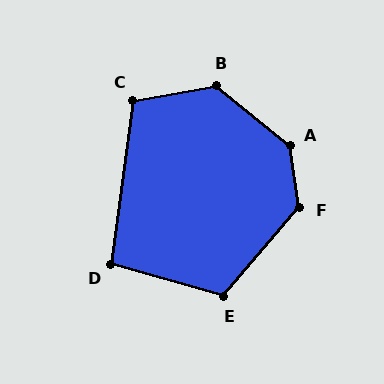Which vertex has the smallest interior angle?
D, at approximately 98 degrees.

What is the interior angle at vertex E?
Approximately 115 degrees (obtuse).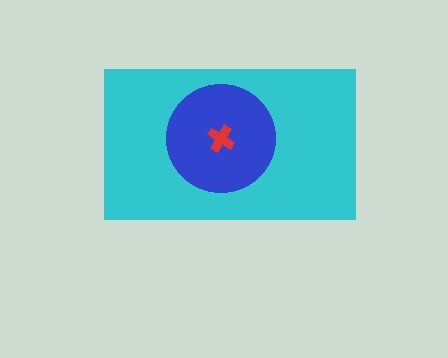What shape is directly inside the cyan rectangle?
The blue circle.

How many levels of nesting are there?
3.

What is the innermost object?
The red cross.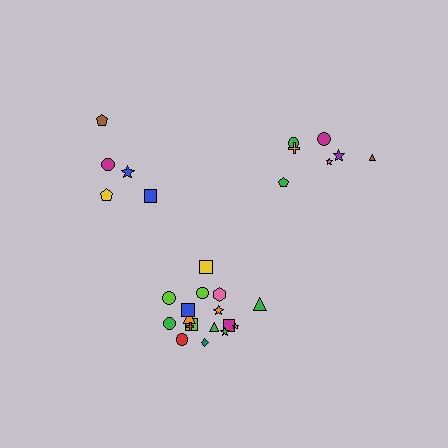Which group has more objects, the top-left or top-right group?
The top-right group.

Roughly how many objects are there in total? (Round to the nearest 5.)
Roughly 30 objects in total.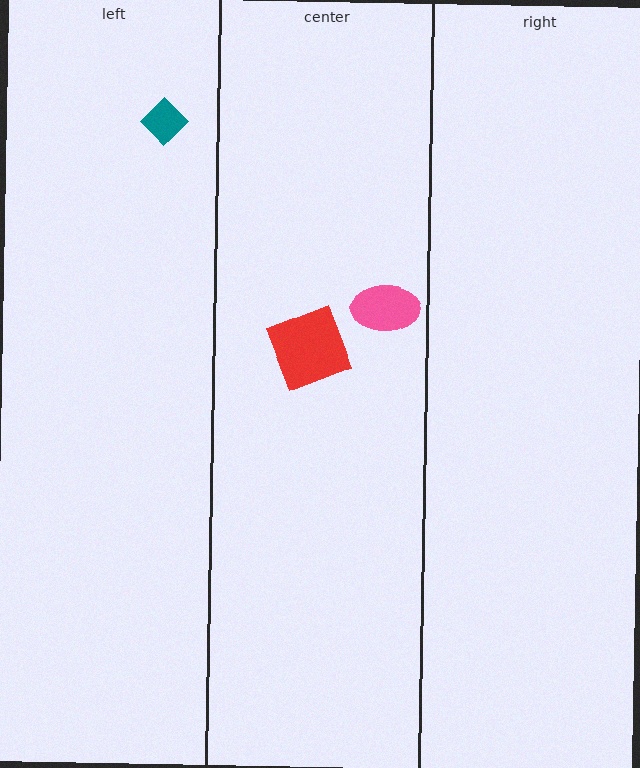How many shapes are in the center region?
2.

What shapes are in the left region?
The teal diamond.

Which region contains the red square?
The center region.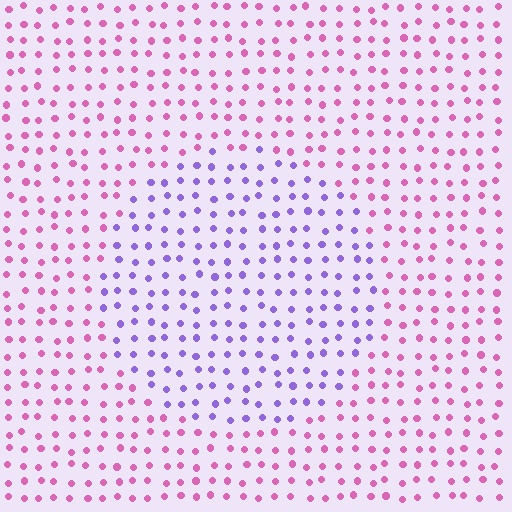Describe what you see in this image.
The image is filled with small pink elements in a uniform arrangement. A circle-shaped region is visible where the elements are tinted to a slightly different hue, forming a subtle color boundary.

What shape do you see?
I see a circle.